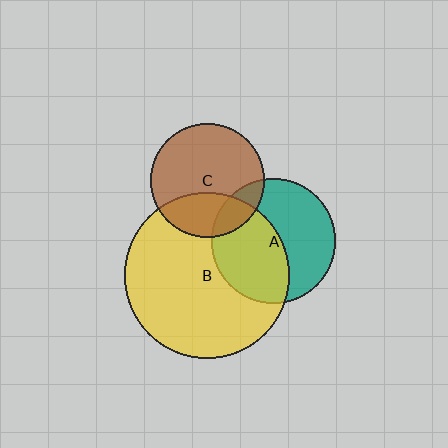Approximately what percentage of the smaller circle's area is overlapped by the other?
Approximately 15%.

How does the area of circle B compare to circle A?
Approximately 1.8 times.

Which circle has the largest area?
Circle B (yellow).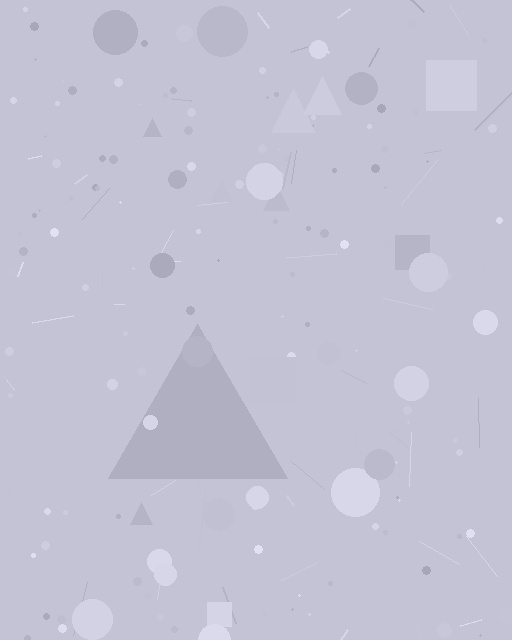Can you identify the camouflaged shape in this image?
The camouflaged shape is a triangle.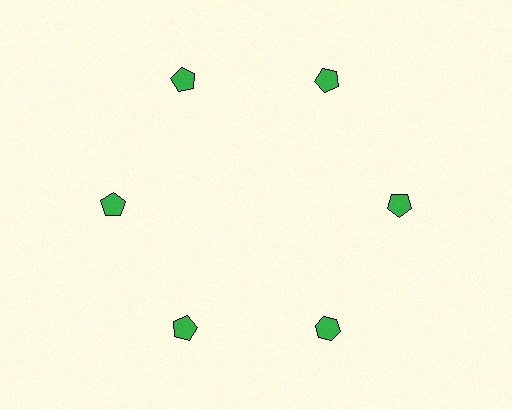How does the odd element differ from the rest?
It has a different shape: hexagon instead of pentagon.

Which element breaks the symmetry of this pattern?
The green hexagon at roughly the 5 o'clock position breaks the symmetry. All other shapes are green pentagons.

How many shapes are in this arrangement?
There are 6 shapes arranged in a ring pattern.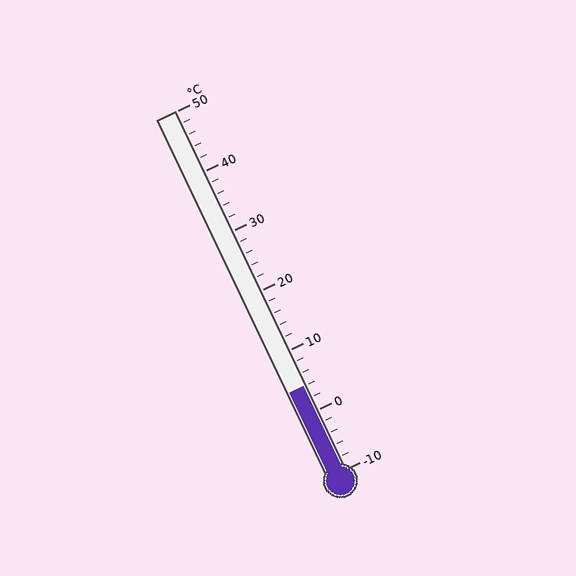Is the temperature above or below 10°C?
The temperature is below 10°C.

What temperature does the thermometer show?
The thermometer shows approximately 4°C.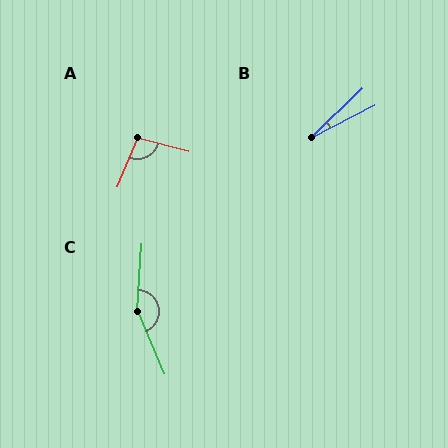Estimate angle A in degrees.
Approximately 97 degrees.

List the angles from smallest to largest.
B (17°), A (97°), C (154°).